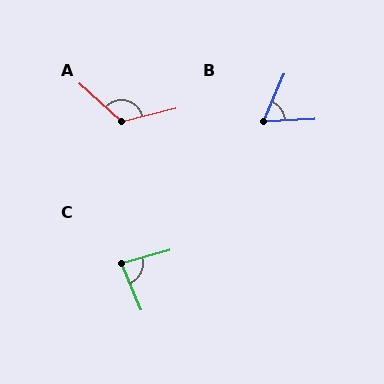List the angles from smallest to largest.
B (64°), C (83°), A (124°).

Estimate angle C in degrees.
Approximately 83 degrees.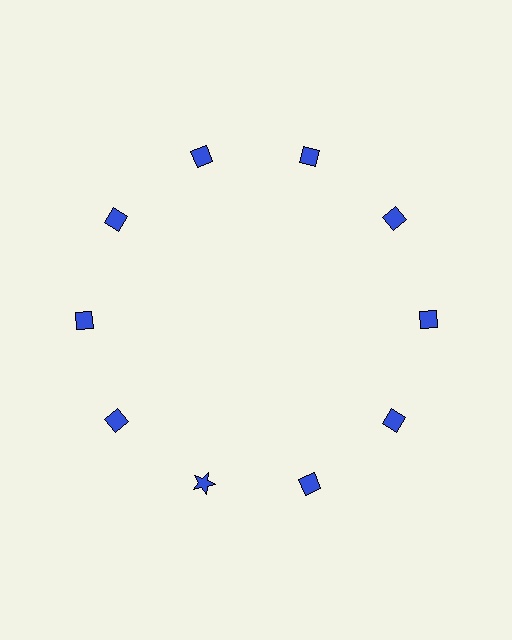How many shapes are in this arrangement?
There are 10 shapes arranged in a ring pattern.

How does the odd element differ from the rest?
It has a different shape: star instead of diamond.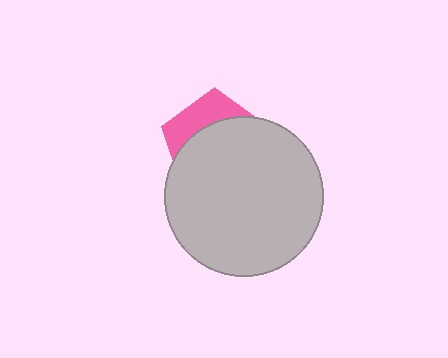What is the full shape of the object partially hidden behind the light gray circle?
The partially hidden object is a pink pentagon.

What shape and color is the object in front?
The object in front is a light gray circle.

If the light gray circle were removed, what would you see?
You would see the complete pink pentagon.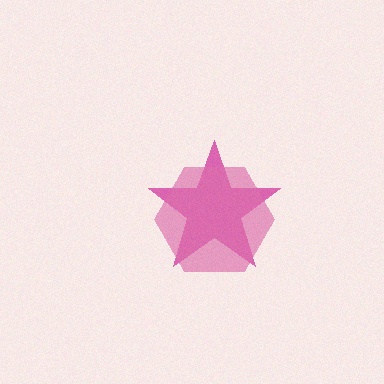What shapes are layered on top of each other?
The layered shapes are: a magenta star, a pink hexagon.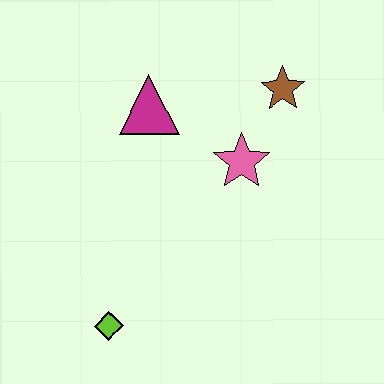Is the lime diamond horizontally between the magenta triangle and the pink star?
No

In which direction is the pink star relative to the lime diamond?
The pink star is above the lime diamond.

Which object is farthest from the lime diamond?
The brown star is farthest from the lime diamond.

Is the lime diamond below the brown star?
Yes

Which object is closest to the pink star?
The brown star is closest to the pink star.